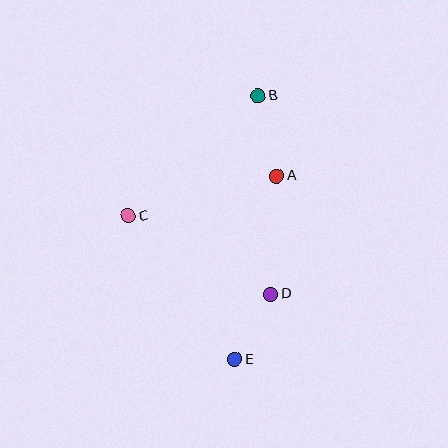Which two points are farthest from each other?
Points B and E are farthest from each other.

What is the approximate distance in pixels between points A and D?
The distance between A and D is approximately 118 pixels.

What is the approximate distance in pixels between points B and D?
The distance between B and D is approximately 199 pixels.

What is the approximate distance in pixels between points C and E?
The distance between C and E is approximately 178 pixels.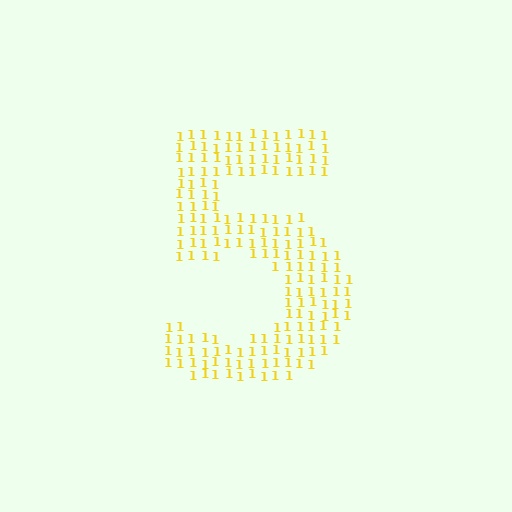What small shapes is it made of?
It is made of small digit 1's.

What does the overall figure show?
The overall figure shows the digit 5.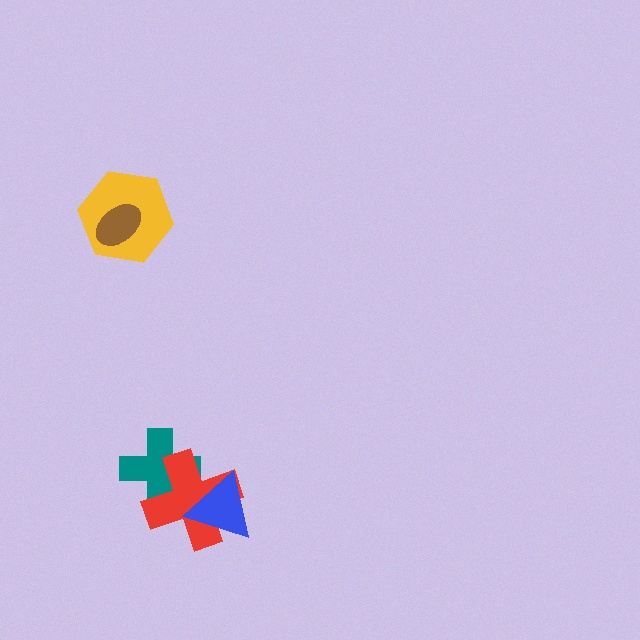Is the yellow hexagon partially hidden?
Yes, it is partially covered by another shape.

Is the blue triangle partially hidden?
No, no other shape covers it.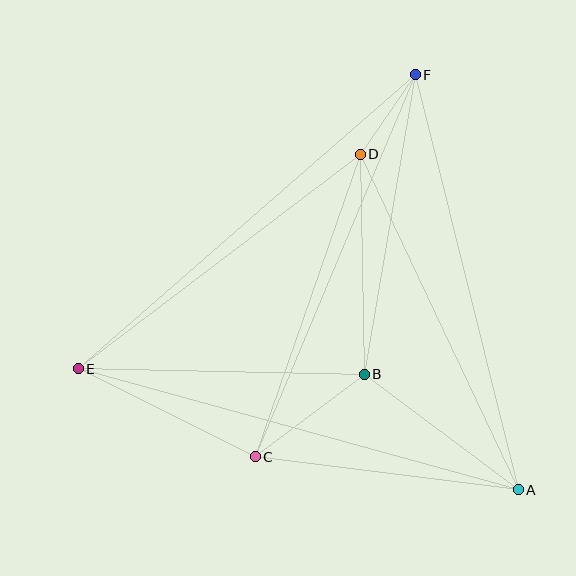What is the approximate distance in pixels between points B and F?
The distance between B and F is approximately 304 pixels.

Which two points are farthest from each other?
Points A and E are farthest from each other.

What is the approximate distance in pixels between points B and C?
The distance between B and C is approximately 136 pixels.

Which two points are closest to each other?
Points D and F are closest to each other.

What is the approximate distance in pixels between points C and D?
The distance between C and D is approximately 320 pixels.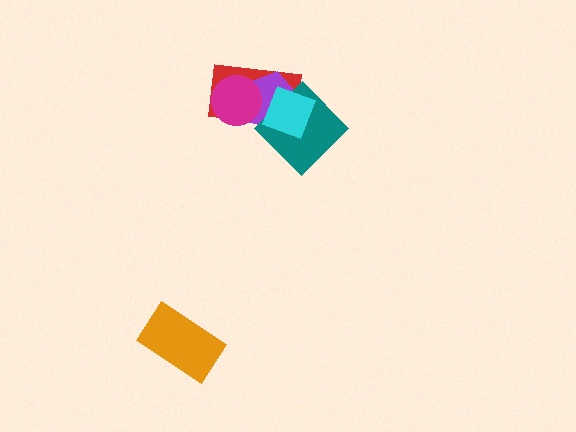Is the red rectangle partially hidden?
Yes, it is partially covered by another shape.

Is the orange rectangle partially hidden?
No, no other shape covers it.